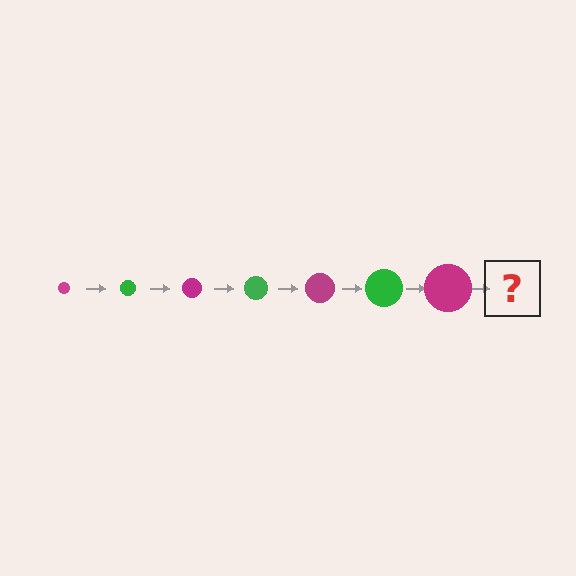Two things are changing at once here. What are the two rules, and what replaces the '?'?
The two rules are that the circle grows larger each step and the color cycles through magenta and green. The '?' should be a green circle, larger than the previous one.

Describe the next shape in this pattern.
It should be a green circle, larger than the previous one.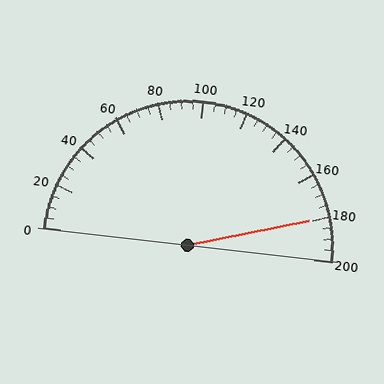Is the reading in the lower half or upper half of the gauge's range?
The reading is in the upper half of the range (0 to 200).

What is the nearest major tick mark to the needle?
The nearest major tick mark is 180.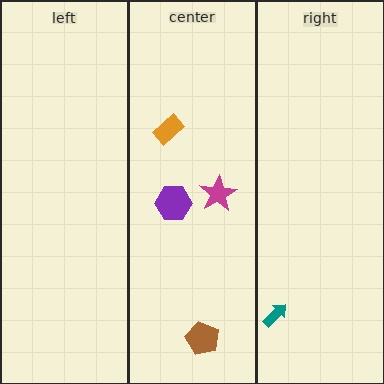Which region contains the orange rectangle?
The center region.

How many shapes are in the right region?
1.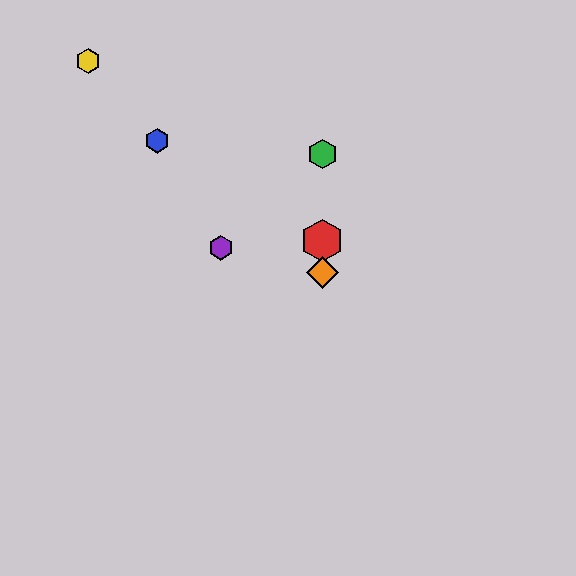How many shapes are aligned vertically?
3 shapes (the red hexagon, the green hexagon, the orange diamond) are aligned vertically.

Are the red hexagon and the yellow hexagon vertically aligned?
No, the red hexagon is at x≈322 and the yellow hexagon is at x≈88.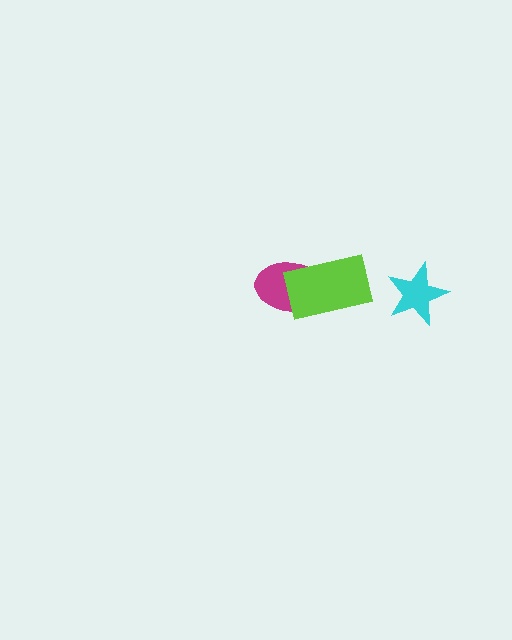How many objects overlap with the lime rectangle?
1 object overlaps with the lime rectangle.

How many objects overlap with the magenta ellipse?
1 object overlaps with the magenta ellipse.